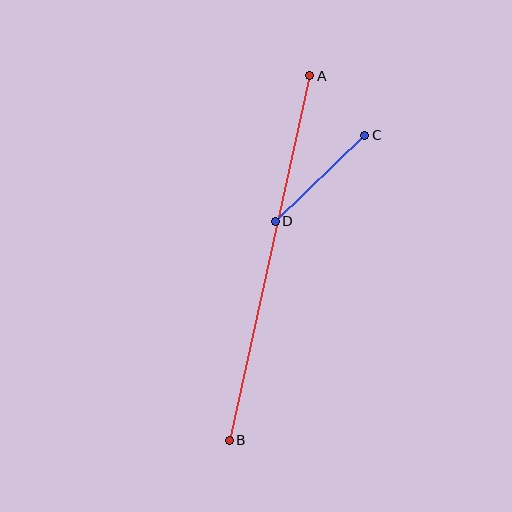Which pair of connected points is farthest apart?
Points A and B are farthest apart.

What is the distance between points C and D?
The distance is approximately 125 pixels.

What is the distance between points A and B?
The distance is approximately 373 pixels.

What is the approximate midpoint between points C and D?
The midpoint is at approximately (320, 178) pixels.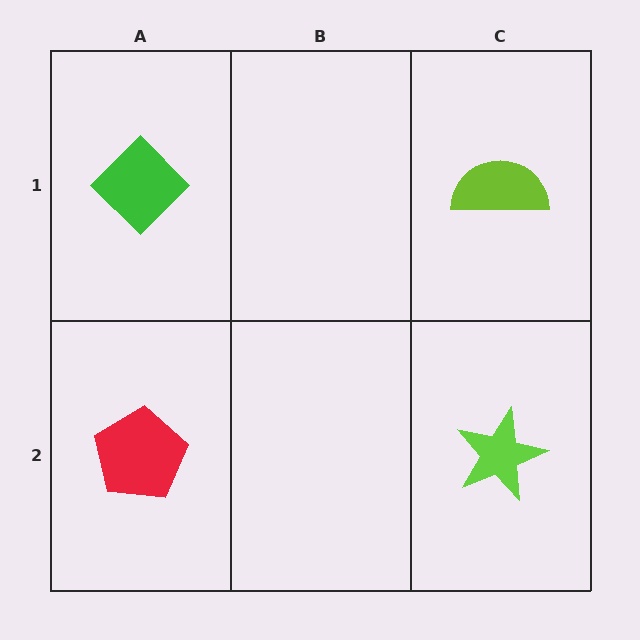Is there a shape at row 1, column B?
No, that cell is empty.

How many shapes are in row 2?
2 shapes.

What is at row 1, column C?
A lime semicircle.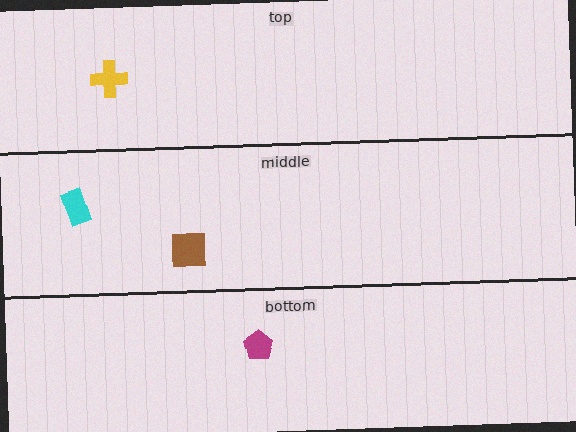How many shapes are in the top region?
1.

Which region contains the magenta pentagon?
The bottom region.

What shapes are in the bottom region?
The magenta pentagon.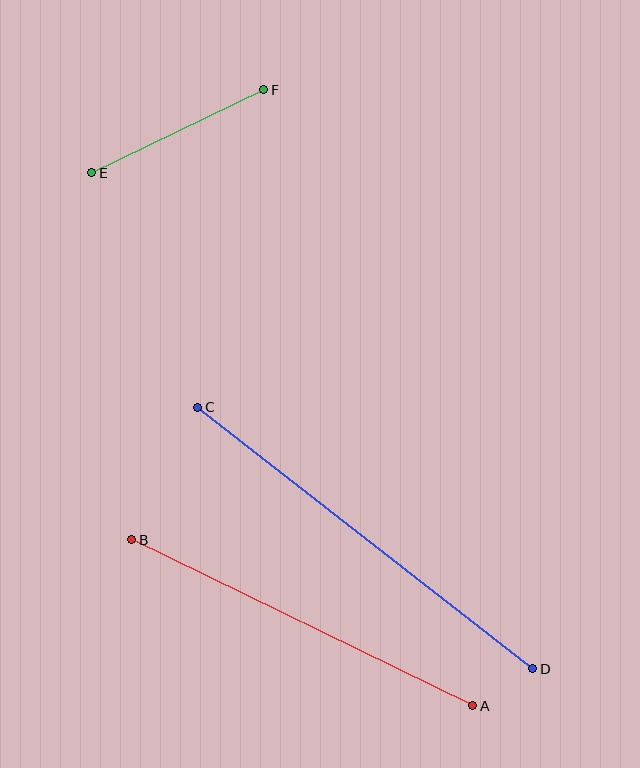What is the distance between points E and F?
The distance is approximately 191 pixels.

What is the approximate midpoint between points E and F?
The midpoint is at approximately (178, 131) pixels.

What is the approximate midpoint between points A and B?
The midpoint is at approximately (302, 623) pixels.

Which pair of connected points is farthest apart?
Points C and D are farthest apart.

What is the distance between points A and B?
The distance is approximately 379 pixels.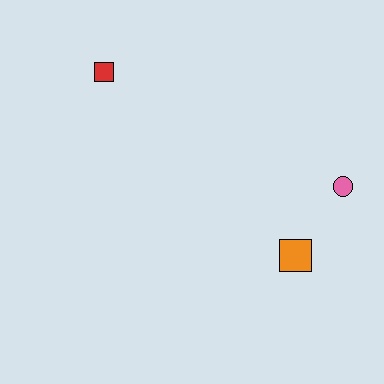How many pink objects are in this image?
There is 1 pink object.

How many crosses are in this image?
There are no crosses.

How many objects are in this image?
There are 3 objects.